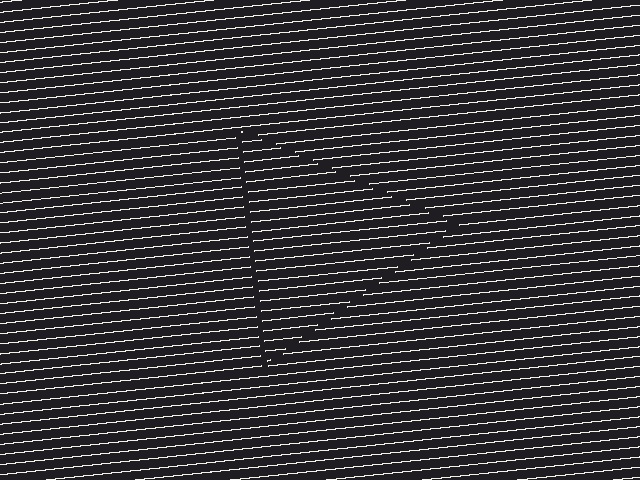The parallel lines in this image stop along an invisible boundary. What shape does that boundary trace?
An illusory triangle. The interior of the shape contains the same grating, shifted by half a period — the contour is defined by the phase discontinuity where line-ends from the inner and outer gratings abut.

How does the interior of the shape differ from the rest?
The interior of the shape contains the same grating, shifted by half a period — the contour is defined by the phase discontinuity where line-ends from the inner and outer gratings abut.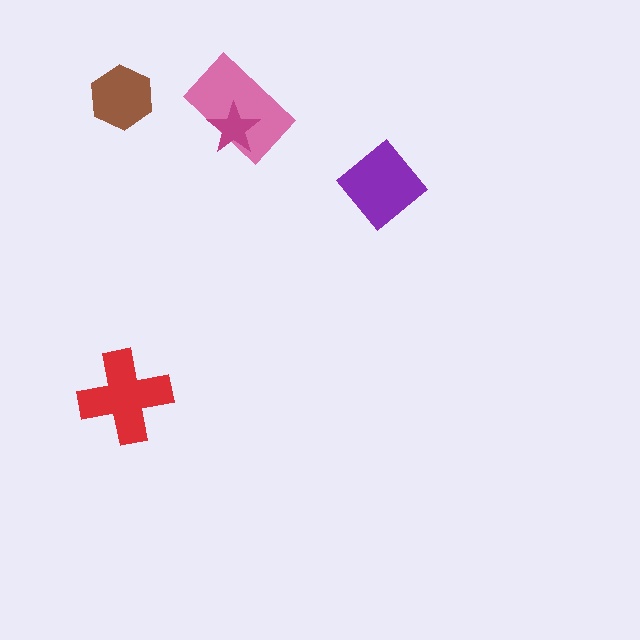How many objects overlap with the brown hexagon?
0 objects overlap with the brown hexagon.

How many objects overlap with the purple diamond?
0 objects overlap with the purple diamond.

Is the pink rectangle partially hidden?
Yes, it is partially covered by another shape.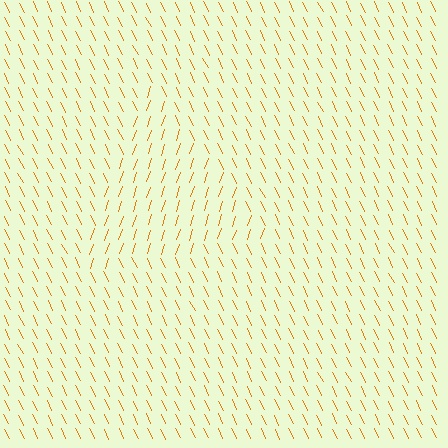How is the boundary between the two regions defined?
The boundary is defined purely by a change in line orientation (approximately 45 degrees difference). All lines are the same color and thickness.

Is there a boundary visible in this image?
Yes, there is a texture boundary formed by a change in line orientation.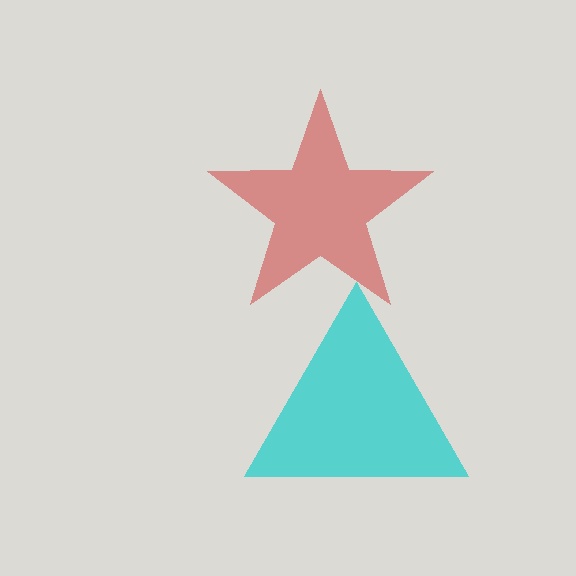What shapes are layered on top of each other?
The layered shapes are: a red star, a cyan triangle.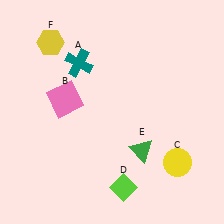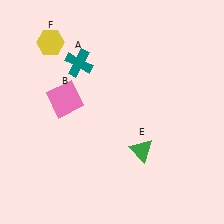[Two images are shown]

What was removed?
The lime diamond (D), the yellow circle (C) were removed in Image 2.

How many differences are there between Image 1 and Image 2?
There are 2 differences between the two images.